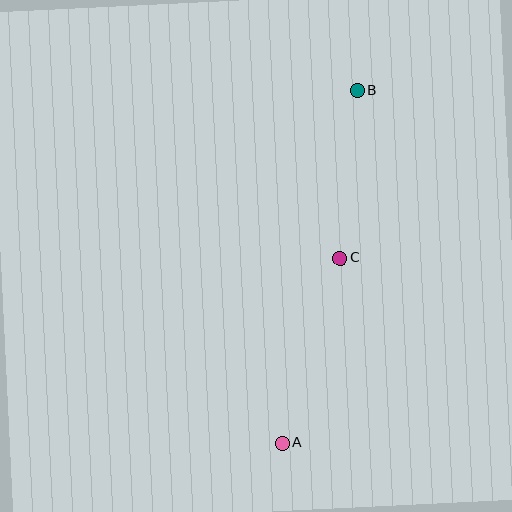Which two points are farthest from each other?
Points A and B are farthest from each other.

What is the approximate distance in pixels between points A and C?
The distance between A and C is approximately 194 pixels.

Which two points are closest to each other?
Points B and C are closest to each other.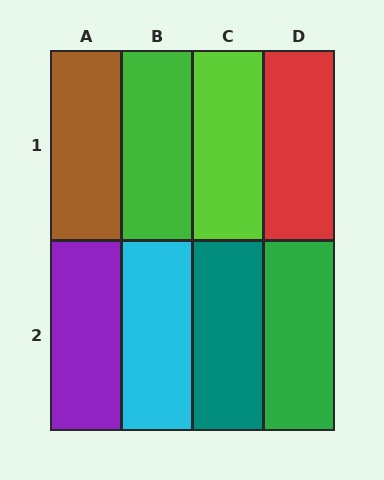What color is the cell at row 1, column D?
Red.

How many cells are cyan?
1 cell is cyan.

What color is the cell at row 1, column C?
Lime.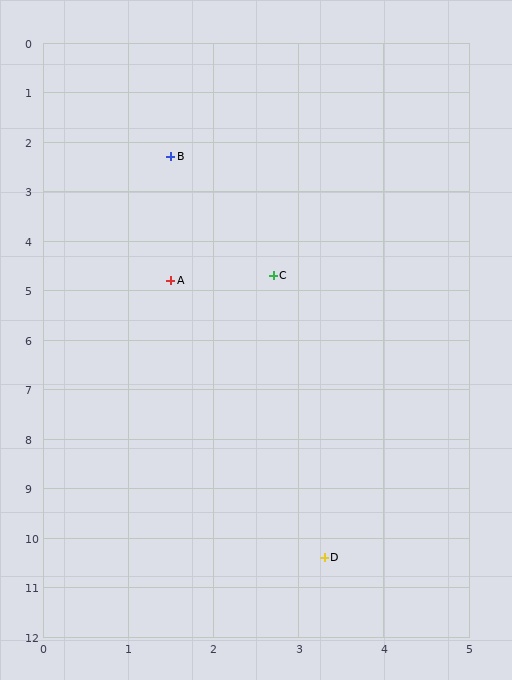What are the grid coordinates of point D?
Point D is at approximately (3.3, 10.4).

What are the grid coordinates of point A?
Point A is at approximately (1.5, 4.8).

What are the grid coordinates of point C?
Point C is at approximately (2.7, 4.7).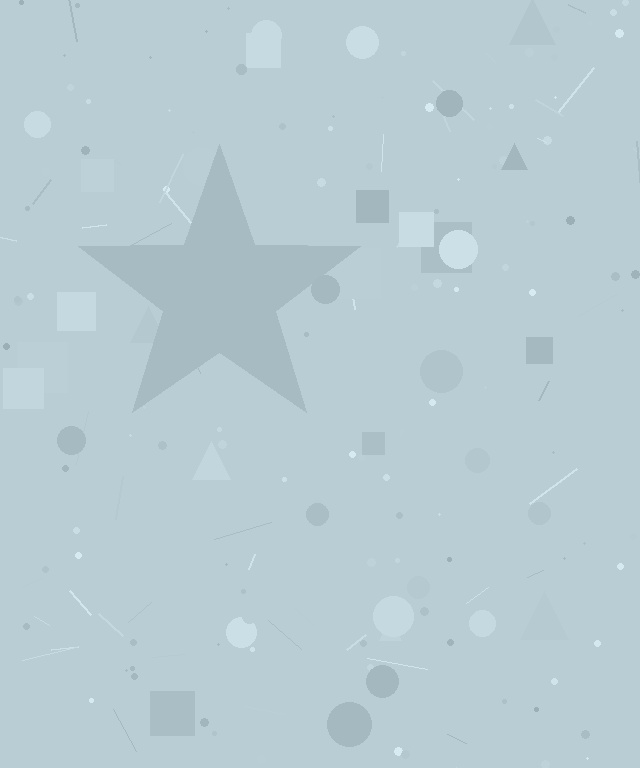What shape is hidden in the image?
A star is hidden in the image.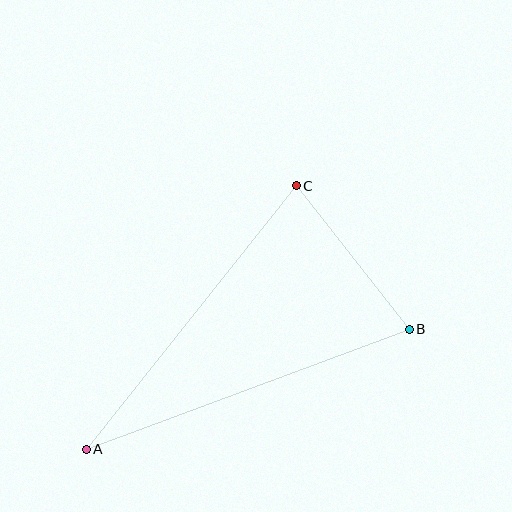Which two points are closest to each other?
Points B and C are closest to each other.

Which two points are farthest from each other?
Points A and B are farthest from each other.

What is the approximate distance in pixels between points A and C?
The distance between A and C is approximately 337 pixels.